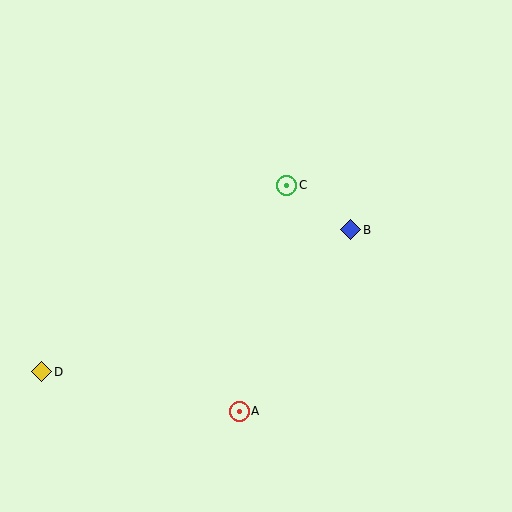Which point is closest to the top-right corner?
Point B is closest to the top-right corner.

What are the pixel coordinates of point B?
Point B is at (351, 230).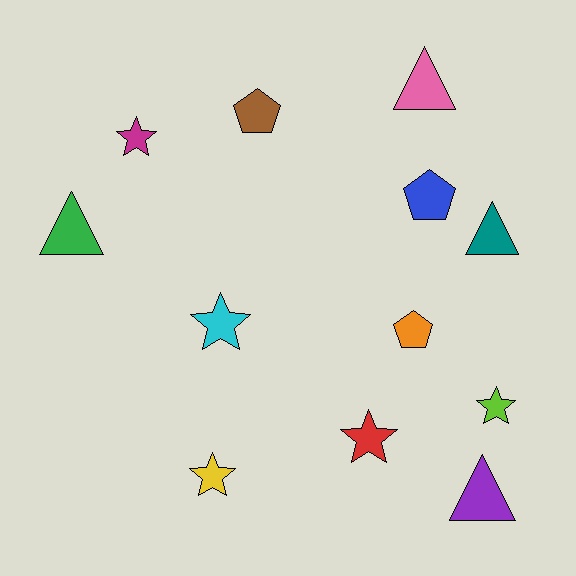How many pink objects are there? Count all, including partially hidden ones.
There is 1 pink object.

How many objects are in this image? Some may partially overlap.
There are 12 objects.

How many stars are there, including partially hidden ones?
There are 5 stars.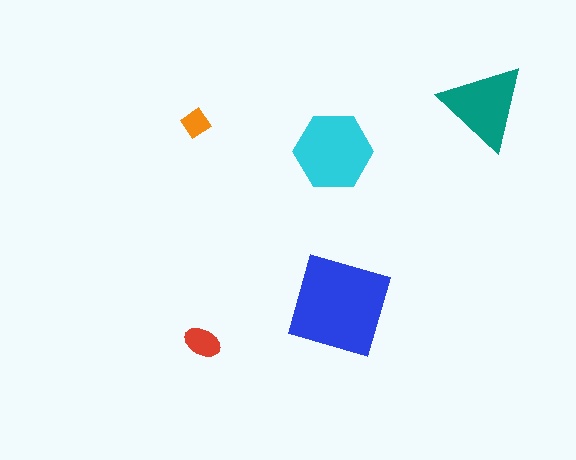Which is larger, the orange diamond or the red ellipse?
The red ellipse.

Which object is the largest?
The blue square.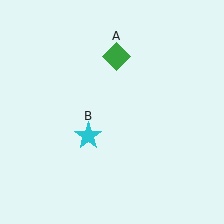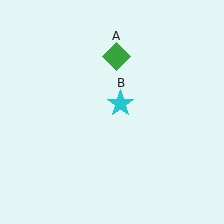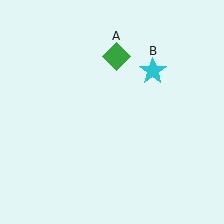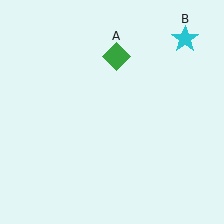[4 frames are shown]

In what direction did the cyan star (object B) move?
The cyan star (object B) moved up and to the right.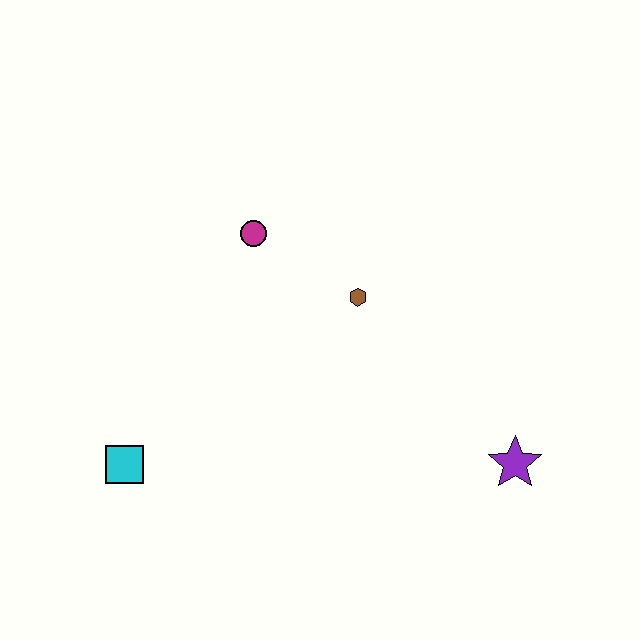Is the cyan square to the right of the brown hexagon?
No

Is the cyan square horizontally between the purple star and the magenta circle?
No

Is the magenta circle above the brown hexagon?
Yes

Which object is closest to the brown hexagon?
The magenta circle is closest to the brown hexagon.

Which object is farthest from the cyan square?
The purple star is farthest from the cyan square.